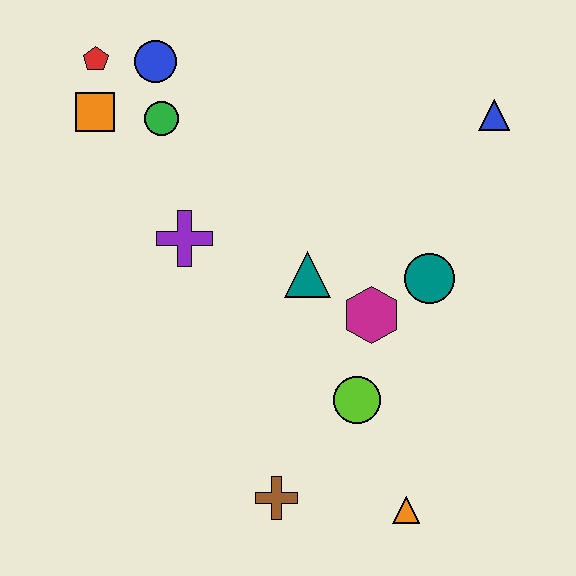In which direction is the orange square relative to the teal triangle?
The orange square is to the left of the teal triangle.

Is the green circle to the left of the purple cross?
Yes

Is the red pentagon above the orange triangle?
Yes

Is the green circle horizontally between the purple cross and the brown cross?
No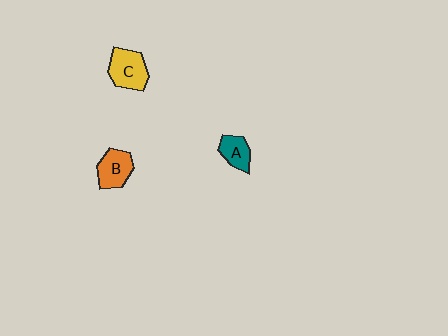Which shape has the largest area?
Shape C (yellow).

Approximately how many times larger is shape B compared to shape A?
Approximately 1.3 times.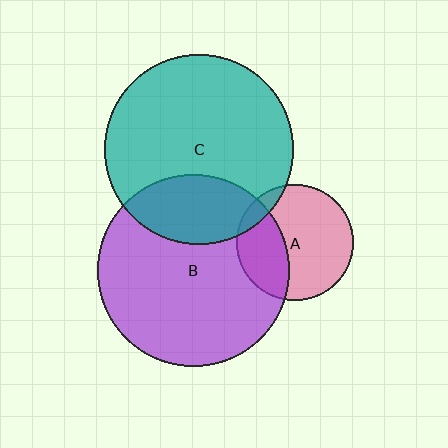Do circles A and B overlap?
Yes.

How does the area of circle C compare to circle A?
Approximately 2.6 times.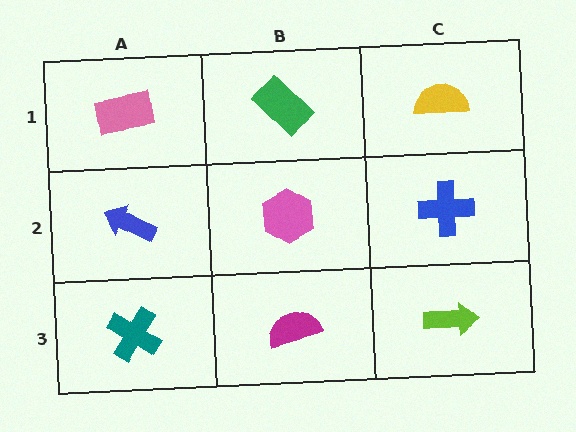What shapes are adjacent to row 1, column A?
A blue arrow (row 2, column A), a green rectangle (row 1, column B).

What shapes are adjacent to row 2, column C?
A yellow semicircle (row 1, column C), a lime arrow (row 3, column C), a pink hexagon (row 2, column B).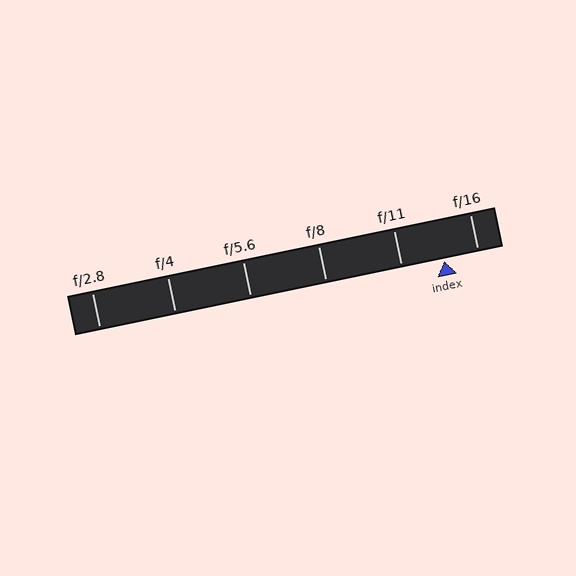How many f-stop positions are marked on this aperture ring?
There are 6 f-stop positions marked.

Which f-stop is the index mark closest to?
The index mark is closest to f/16.